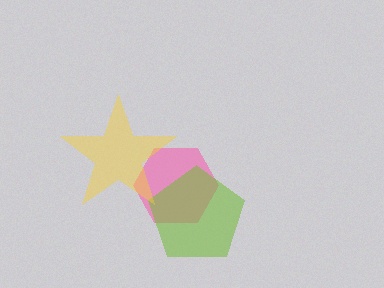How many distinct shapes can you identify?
There are 3 distinct shapes: a pink hexagon, a lime pentagon, a yellow star.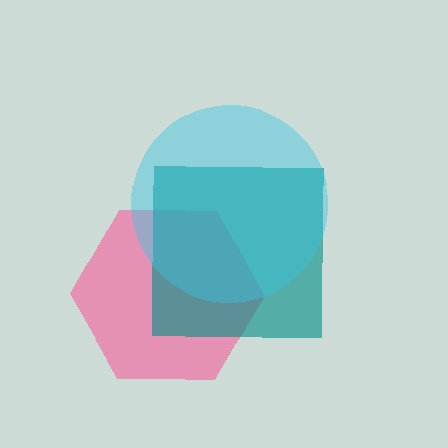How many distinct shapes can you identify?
There are 3 distinct shapes: a pink hexagon, a teal square, a cyan circle.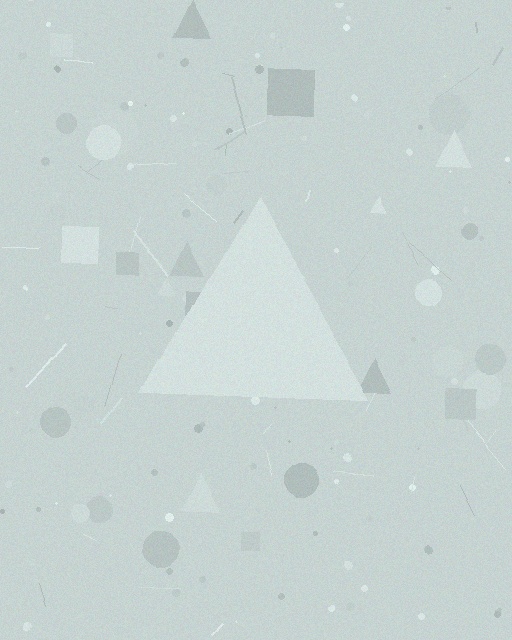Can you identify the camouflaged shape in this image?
The camouflaged shape is a triangle.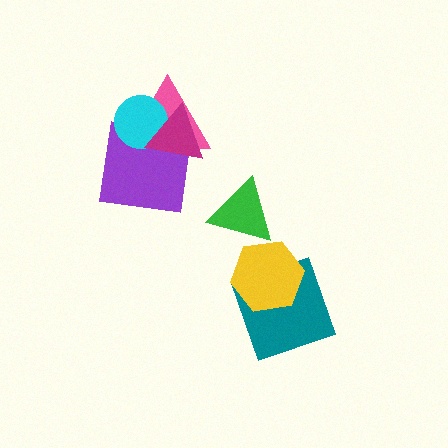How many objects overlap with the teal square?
1 object overlaps with the teal square.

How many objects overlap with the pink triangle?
3 objects overlap with the pink triangle.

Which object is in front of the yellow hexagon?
The green triangle is in front of the yellow hexagon.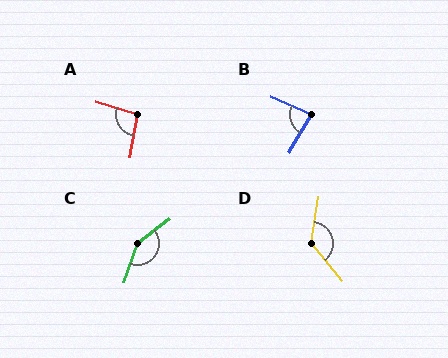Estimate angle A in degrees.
Approximately 99 degrees.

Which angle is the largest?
C, at approximately 146 degrees.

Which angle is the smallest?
B, at approximately 83 degrees.